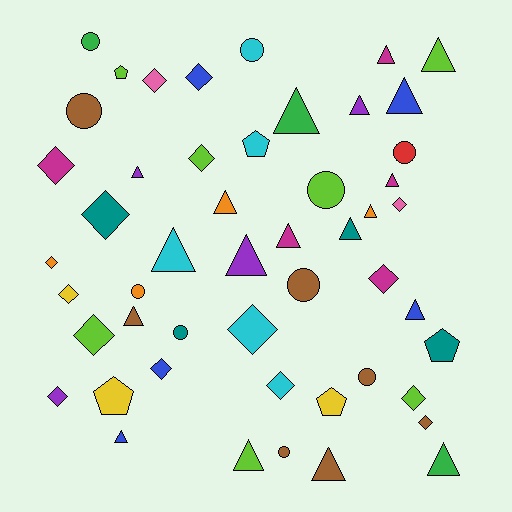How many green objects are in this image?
There are 3 green objects.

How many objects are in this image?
There are 50 objects.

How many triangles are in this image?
There are 19 triangles.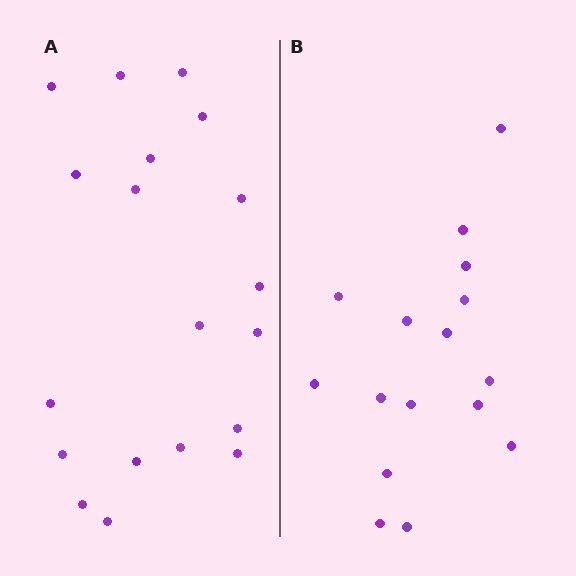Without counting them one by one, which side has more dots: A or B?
Region A (the left region) has more dots.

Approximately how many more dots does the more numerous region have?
Region A has just a few more — roughly 2 or 3 more dots than region B.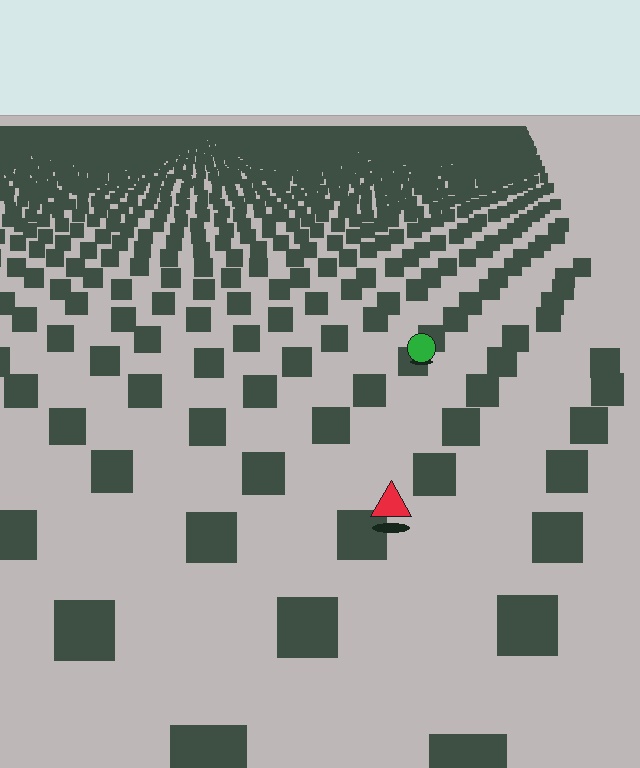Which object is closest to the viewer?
The red triangle is closest. The texture marks near it are larger and more spread out.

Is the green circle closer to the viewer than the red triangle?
No. The red triangle is closer — you can tell from the texture gradient: the ground texture is coarser near it.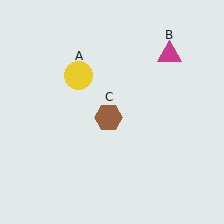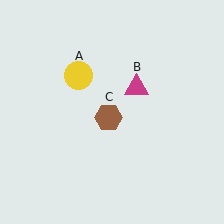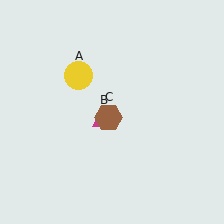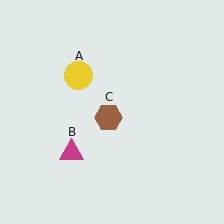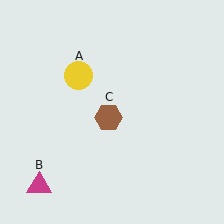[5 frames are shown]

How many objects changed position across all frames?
1 object changed position: magenta triangle (object B).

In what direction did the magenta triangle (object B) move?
The magenta triangle (object B) moved down and to the left.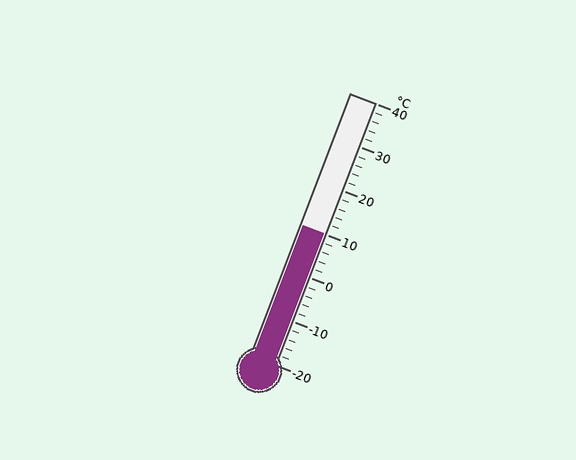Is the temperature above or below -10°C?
The temperature is above -10°C.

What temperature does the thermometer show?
The thermometer shows approximately 10°C.